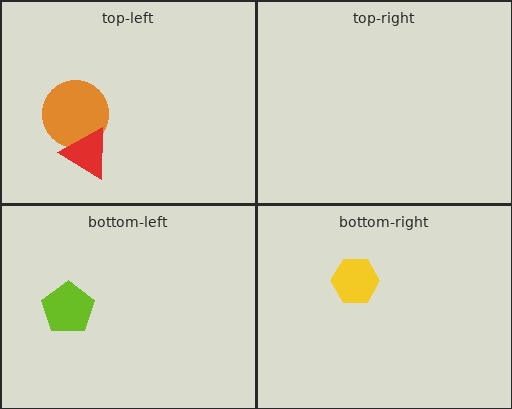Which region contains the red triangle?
The top-left region.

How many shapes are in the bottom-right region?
1.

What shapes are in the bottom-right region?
The yellow hexagon.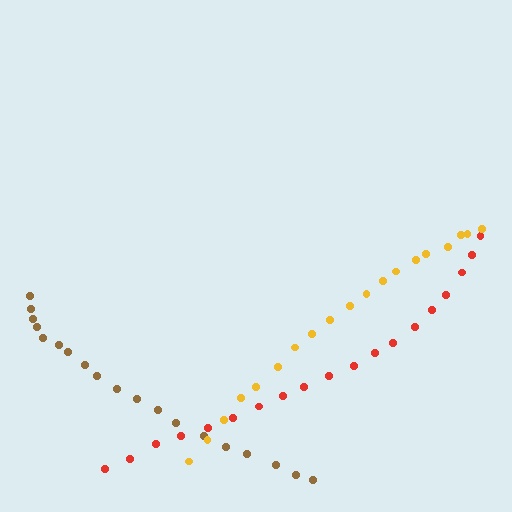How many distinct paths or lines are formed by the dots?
There are 3 distinct paths.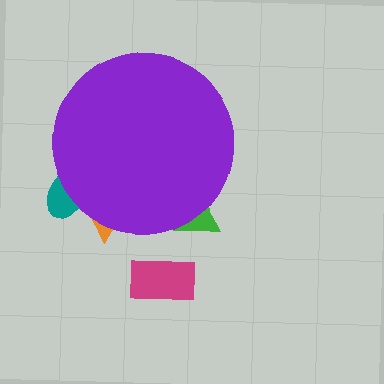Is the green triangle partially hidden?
Yes, the green triangle is partially hidden behind the purple circle.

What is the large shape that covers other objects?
A purple circle.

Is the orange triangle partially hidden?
Yes, the orange triangle is partially hidden behind the purple circle.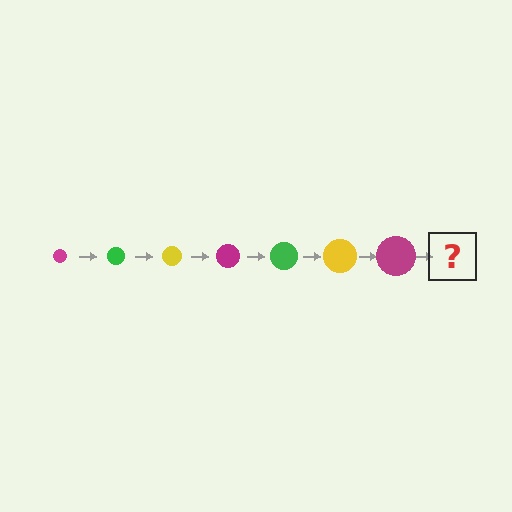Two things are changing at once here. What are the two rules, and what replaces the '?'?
The two rules are that the circle grows larger each step and the color cycles through magenta, green, and yellow. The '?' should be a green circle, larger than the previous one.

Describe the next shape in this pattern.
It should be a green circle, larger than the previous one.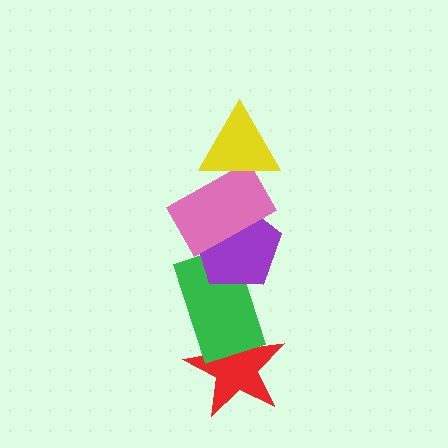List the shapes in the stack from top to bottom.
From top to bottom: the yellow triangle, the pink rectangle, the purple pentagon, the green rectangle, the red star.